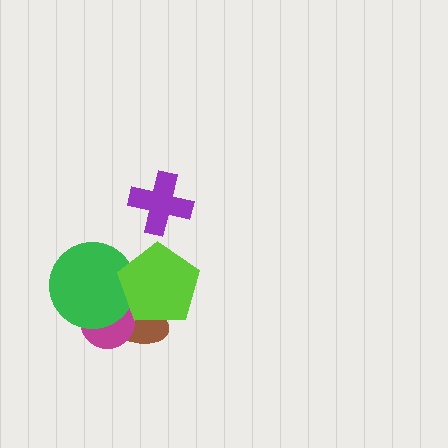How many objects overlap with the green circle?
3 objects overlap with the green circle.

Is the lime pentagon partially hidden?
No, no other shape covers it.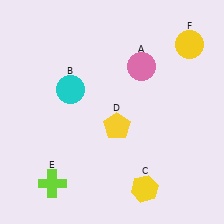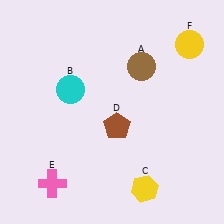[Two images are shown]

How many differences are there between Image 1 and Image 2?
There are 3 differences between the two images.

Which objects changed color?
A changed from pink to brown. D changed from yellow to brown. E changed from lime to pink.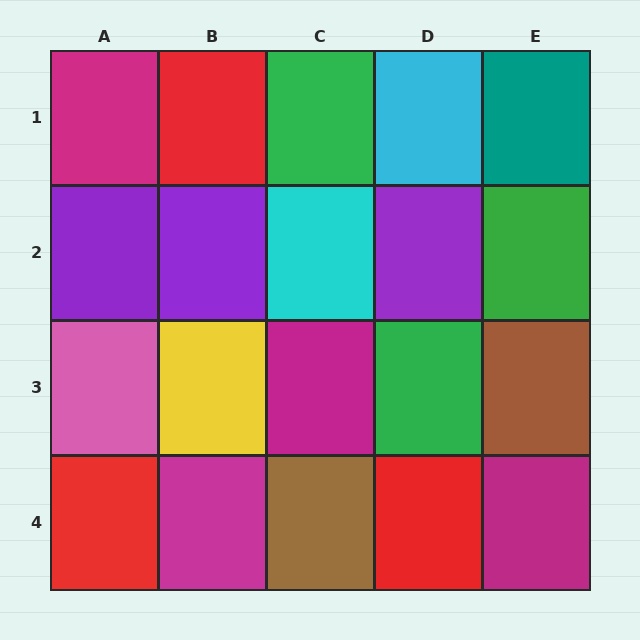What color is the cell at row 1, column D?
Cyan.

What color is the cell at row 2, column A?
Purple.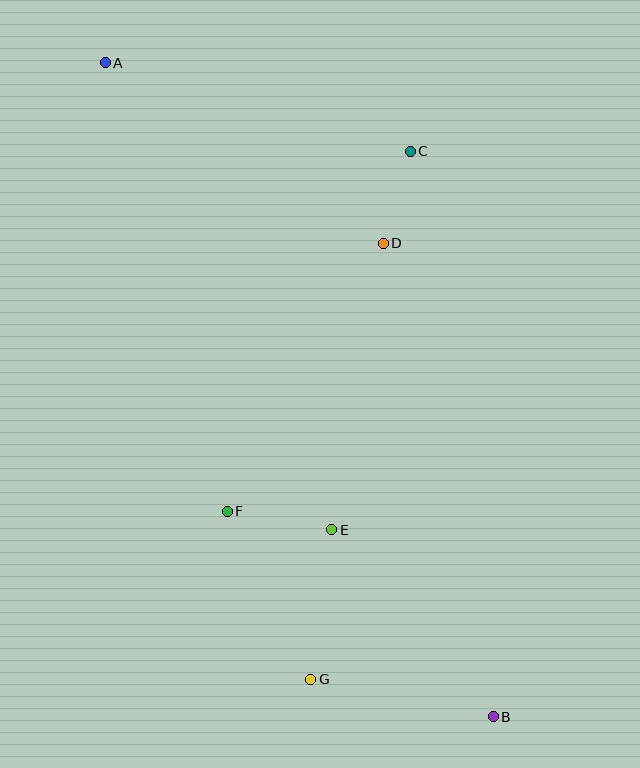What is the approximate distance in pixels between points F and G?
The distance between F and G is approximately 188 pixels.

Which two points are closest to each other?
Points C and D are closest to each other.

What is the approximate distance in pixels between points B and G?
The distance between B and G is approximately 186 pixels.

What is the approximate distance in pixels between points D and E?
The distance between D and E is approximately 291 pixels.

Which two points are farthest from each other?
Points A and B are farthest from each other.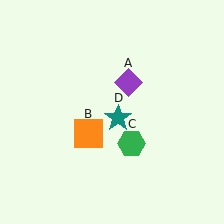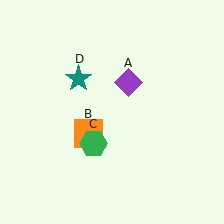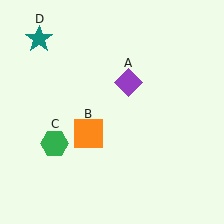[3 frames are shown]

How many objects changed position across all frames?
2 objects changed position: green hexagon (object C), teal star (object D).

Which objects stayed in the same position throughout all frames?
Purple diamond (object A) and orange square (object B) remained stationary.